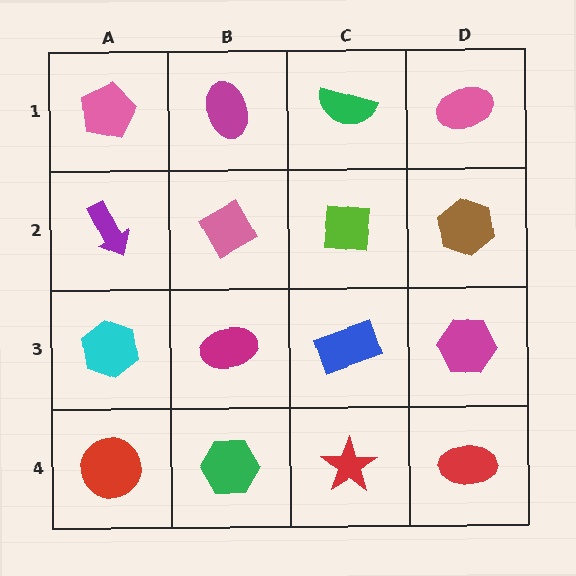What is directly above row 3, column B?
A pink diamond.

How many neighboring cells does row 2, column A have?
3.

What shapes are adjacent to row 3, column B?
A pink diamond (row 2, column B), a green hexagon (row 4, column B), a cyan hexagon (row 3, column A), a blue rectangle (row 3, column C).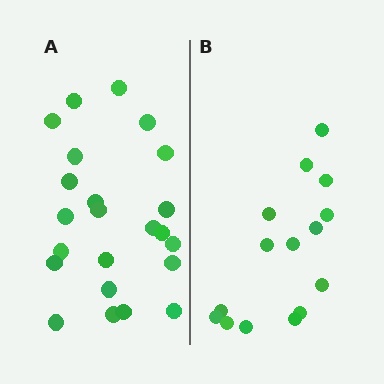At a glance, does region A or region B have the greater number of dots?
Region A (the left region) has more dots.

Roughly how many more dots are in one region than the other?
Region A has roughly 8 or so more dots than region B.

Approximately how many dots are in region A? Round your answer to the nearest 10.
About 20 dots. (The exact count is 23, which rounds to 20.)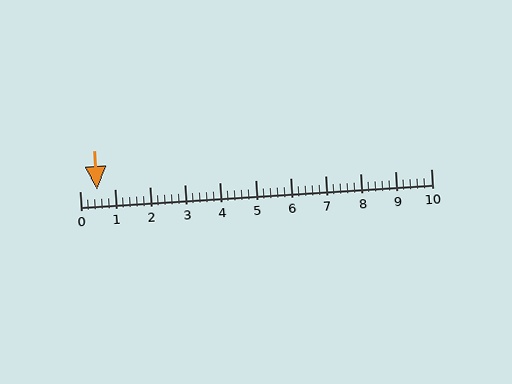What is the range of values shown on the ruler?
The ruler shows values from 0 to 10.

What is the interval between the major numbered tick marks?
The major tick marks are spaced 1 units apart.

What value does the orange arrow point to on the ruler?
The orange arrow points to approximately 0.5.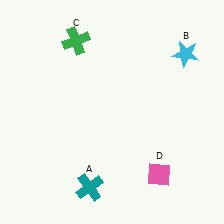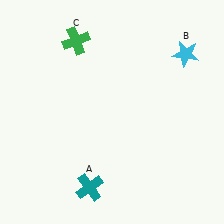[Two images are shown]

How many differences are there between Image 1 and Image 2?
There is 1 difference between the two images.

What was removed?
The pink diamond (D) was removed in Image 2.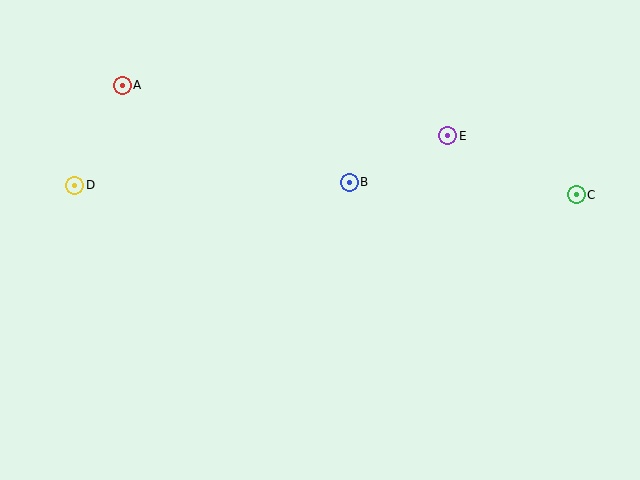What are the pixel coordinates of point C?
Point C is at (576, 195).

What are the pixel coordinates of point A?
Point A is at (122, 85).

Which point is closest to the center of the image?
Point B at (349, 182) is closest to the center.